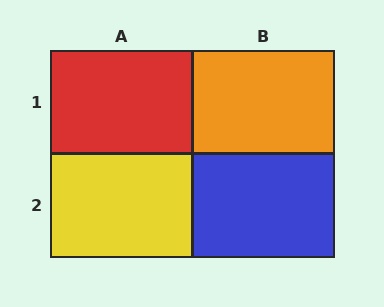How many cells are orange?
1 cell is orange.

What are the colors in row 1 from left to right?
Red, orange.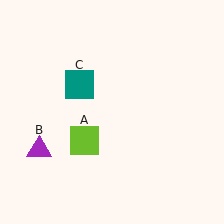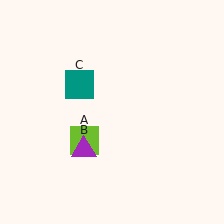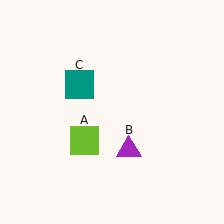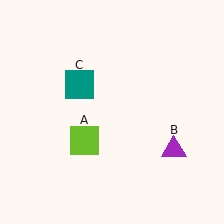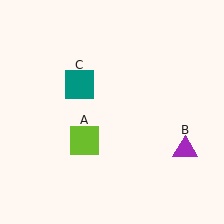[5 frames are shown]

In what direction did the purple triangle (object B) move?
The purple triangle (object B) moved right.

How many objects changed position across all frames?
1 object changed position: purple triangle (object B).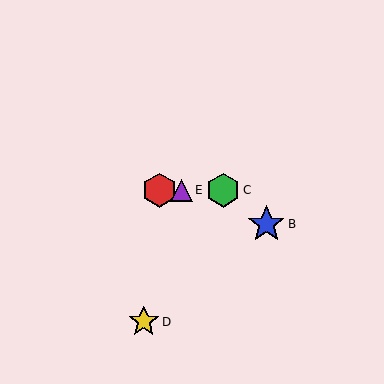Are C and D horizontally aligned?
No, C is at y≈190 and D is at y≈322.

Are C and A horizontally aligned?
Yes, both are at y≈190.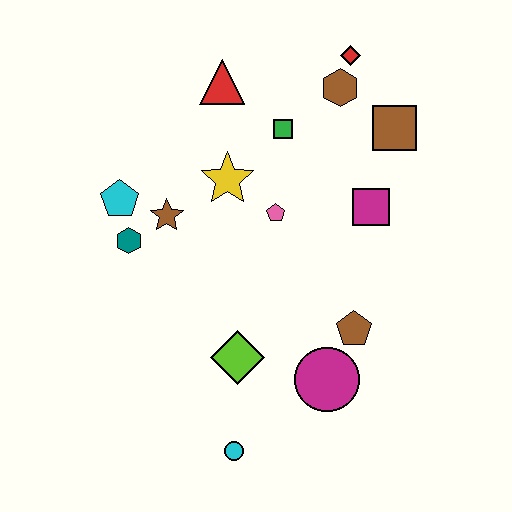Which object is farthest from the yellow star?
The cyan circle is farthest from the yellow star.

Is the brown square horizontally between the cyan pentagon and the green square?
No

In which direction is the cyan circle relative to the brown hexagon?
The cyan circle is below the brown hexagon.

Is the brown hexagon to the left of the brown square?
Yes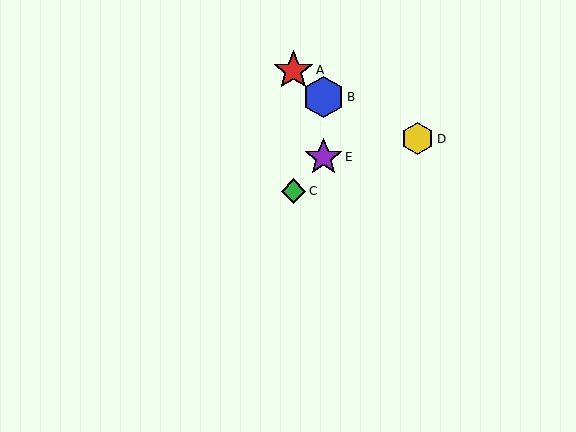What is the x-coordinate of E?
Object E is at x≈324.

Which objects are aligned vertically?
Objects B, E are aligned vertically.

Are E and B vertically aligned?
Yes, both are at x≈324.